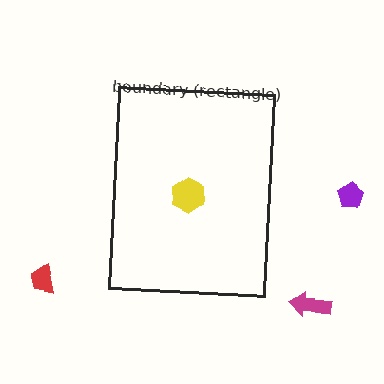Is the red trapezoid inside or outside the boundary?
Outside.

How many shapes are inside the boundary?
1 inside, 3 outside.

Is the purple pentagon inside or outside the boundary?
Outside.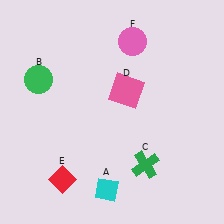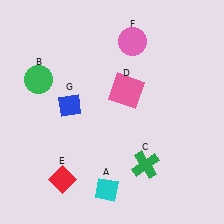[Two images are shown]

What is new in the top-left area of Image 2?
A blue diamond (G) was added in the top-left area of Image 2.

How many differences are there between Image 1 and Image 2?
There is 1 difference between the two images.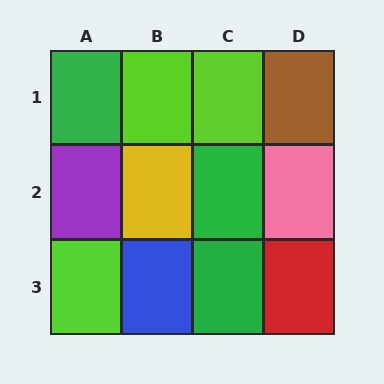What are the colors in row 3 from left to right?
Lime, blue, green, red.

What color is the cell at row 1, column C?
Lime.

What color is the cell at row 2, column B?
Yellow.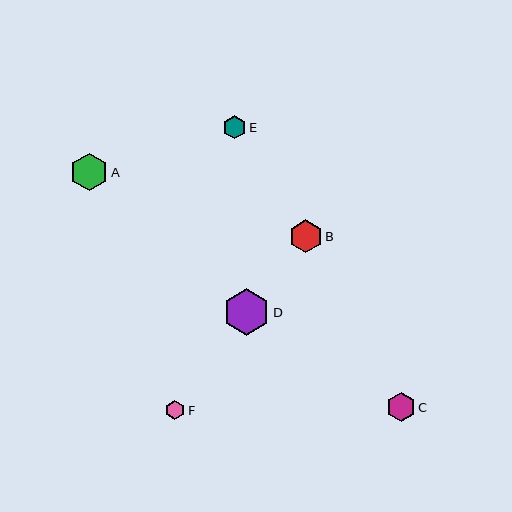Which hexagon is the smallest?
Hexagon F is the smallest with a size of approximately 20 pixels.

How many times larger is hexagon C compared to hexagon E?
Hexagon C is approximately 1.2 times the size of hexagon E.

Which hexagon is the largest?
Hexagon D is the largest with a size of approximately 46 pixels.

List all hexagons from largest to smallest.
From largest to smallest: D, A, B, C, E, F.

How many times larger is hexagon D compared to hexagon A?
Hexagon D is approximately 1.2 times the size of hexagon A.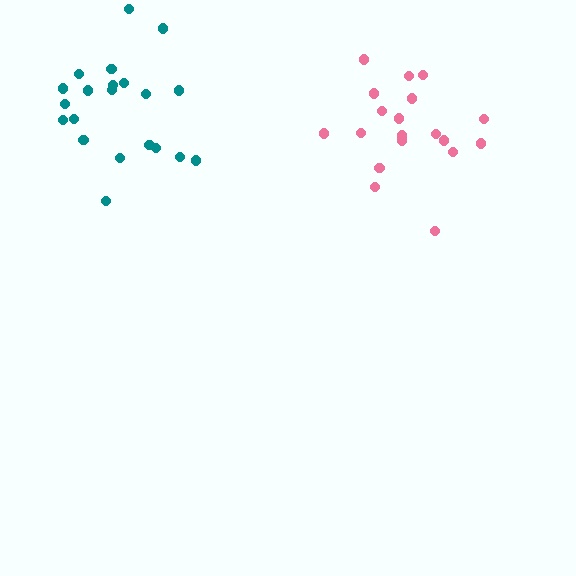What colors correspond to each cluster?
The clusters are colored: teal, pink.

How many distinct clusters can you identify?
There are 2 distinct clusters.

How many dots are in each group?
Group 1: 21 dots, Group 2: 19 dots (40 total).